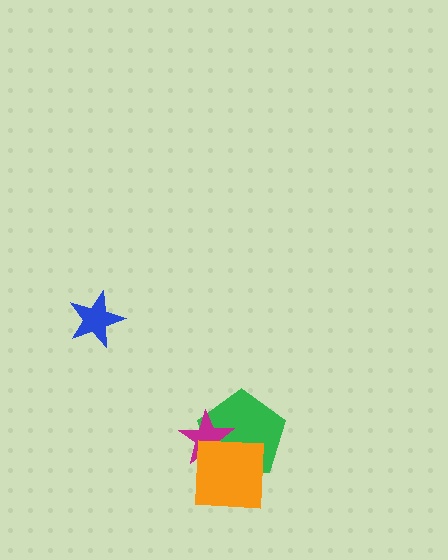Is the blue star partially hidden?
No, no other shape covers it.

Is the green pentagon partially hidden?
Yes, it is partially covered by another shape.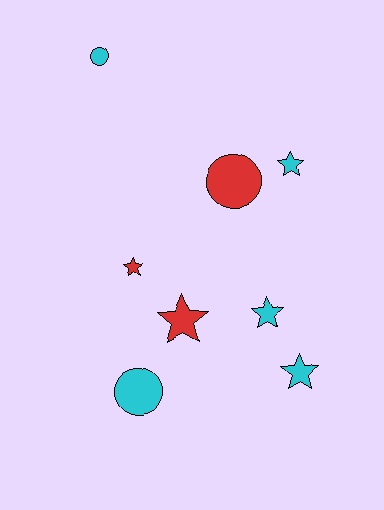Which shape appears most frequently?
Star, with 5 objects.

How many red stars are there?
There are 2 red stars.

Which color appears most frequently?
Cyan, with 5 objects.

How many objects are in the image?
There are 8 objects.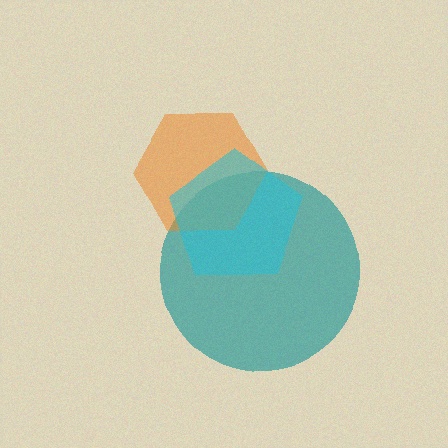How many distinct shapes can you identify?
There are 3 distinct shapes: a teal circle, an orange hexagon, a cyan pentagon.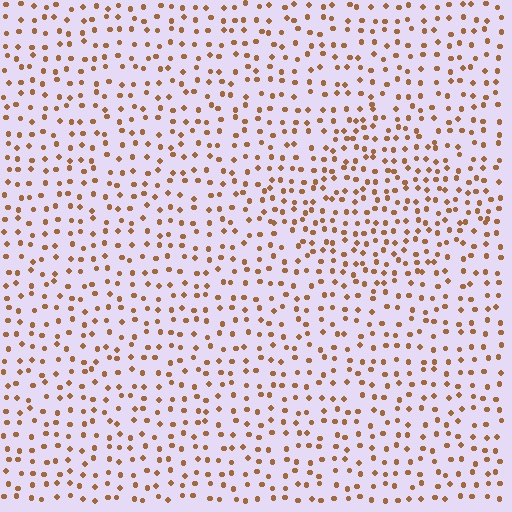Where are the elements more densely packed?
The elements are more densely packed inside the diamond boundary.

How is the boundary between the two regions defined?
The boundary is defined by a change in element density (approximately 1.5x ratio). All elements are the same color, size, and shape.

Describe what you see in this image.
The image contains small brown elements arranged at two different densities. A diamond-shaped region is visible where the elements are more densely packed than the surrounding area.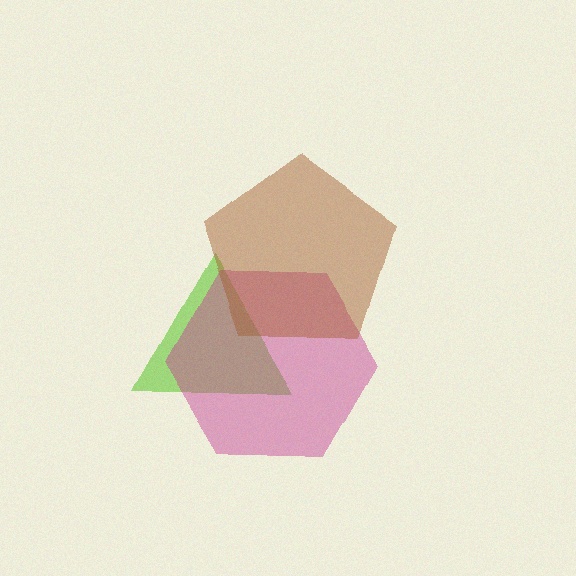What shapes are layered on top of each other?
The layered shapes are: a lime triangle, a magenta hexagon, a brown pentagon.